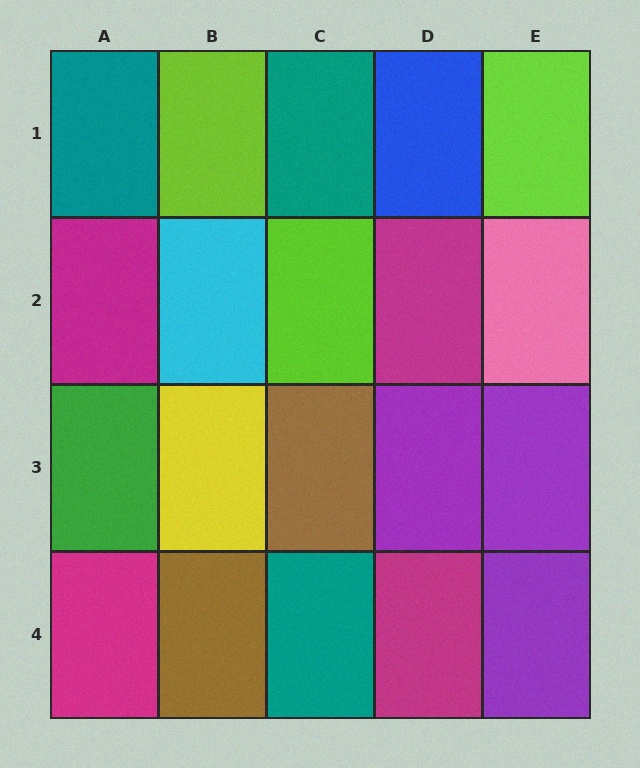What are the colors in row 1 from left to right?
Teal, lime, teal, blue, lime.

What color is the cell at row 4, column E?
Purple.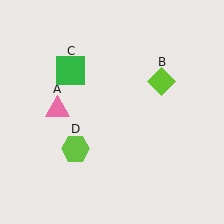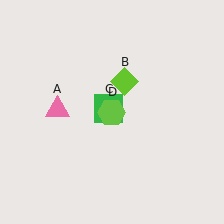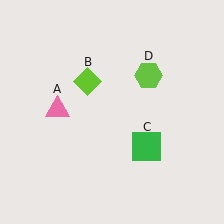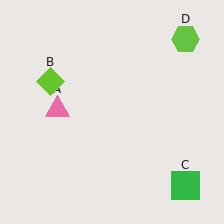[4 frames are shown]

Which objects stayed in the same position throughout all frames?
Pink triangle (object A) remained stationary.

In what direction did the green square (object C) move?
The green square (object C) moved down and to the right.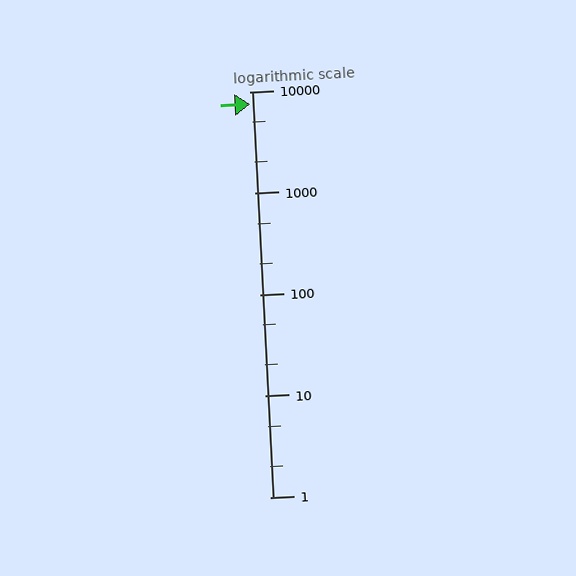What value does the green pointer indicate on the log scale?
The pointer indicates approximately 7500.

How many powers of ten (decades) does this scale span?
The scale spans 4 decades, from 1 to 10000.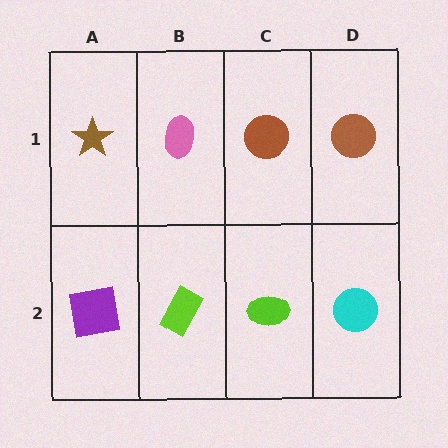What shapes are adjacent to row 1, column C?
A lime ellipse (row 2, column C), a pink ellipse (row 1, column B), a brown circle (row 1, column D).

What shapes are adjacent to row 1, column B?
A lime rectangle (row 2, column B), a brown star (row 1, column A), a brown circle (row 1, column C).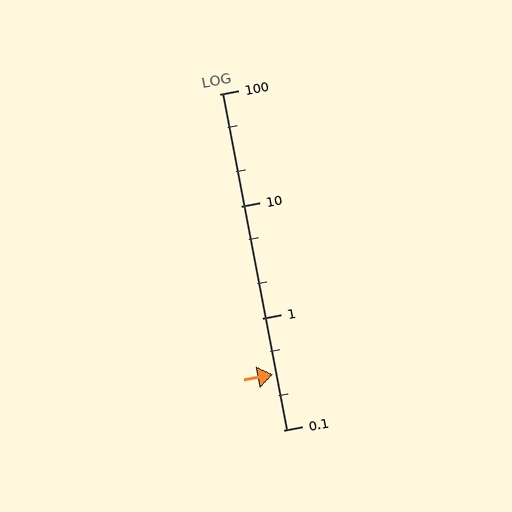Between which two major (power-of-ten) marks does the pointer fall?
The pointer is between 0.1 and 1.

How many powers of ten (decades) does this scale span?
The scale spans 3 decades, from 0.1 to 100.